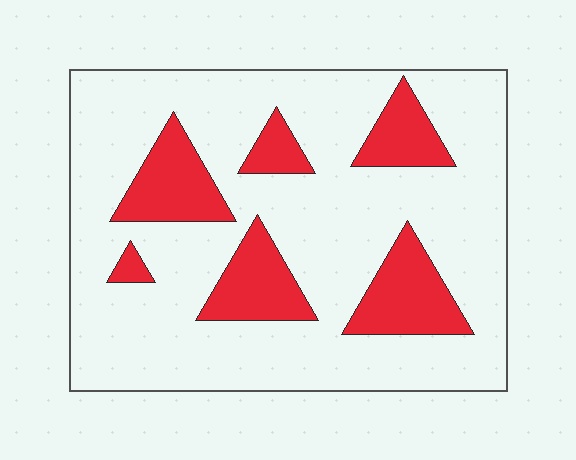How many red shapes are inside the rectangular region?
6.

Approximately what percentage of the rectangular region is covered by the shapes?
Approximately 20%.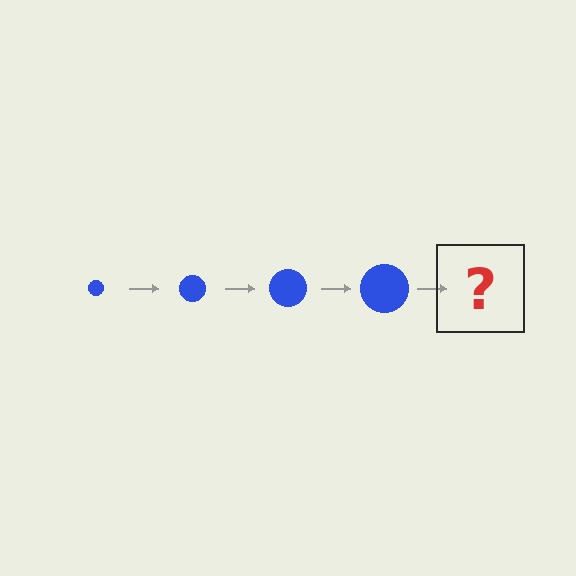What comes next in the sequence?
The next element should be a blue circle, larger than the previous one.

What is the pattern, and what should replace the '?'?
The pattern is that the circle gets progressively larger each step. The '?' should be a blue circle, larger than the previous one.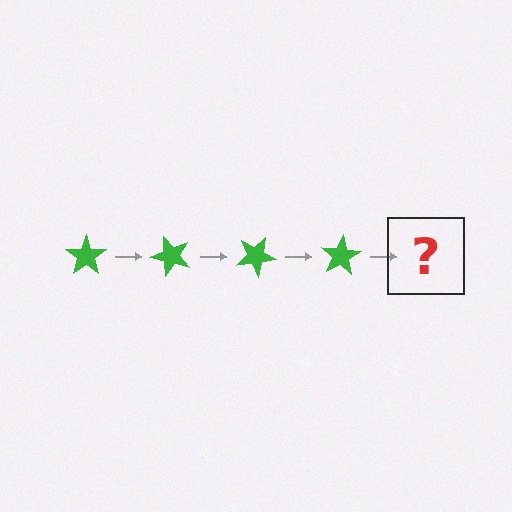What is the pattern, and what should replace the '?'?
The pattern is that the star rotates 50 degrees each step. The '?' should be a green star rotated 200 degrees.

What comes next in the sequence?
The next element should be a green star rotated 200 degrees.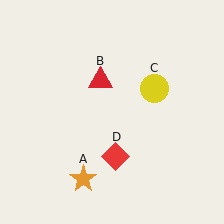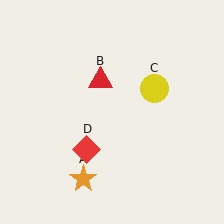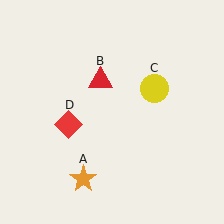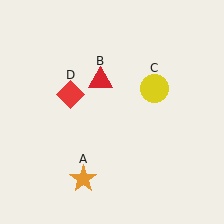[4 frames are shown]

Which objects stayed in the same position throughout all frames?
Orange star (object A) and red triangle (object B) and yellow circle (object C) remained stationary.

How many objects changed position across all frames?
1 object changed position: red diamond (object D).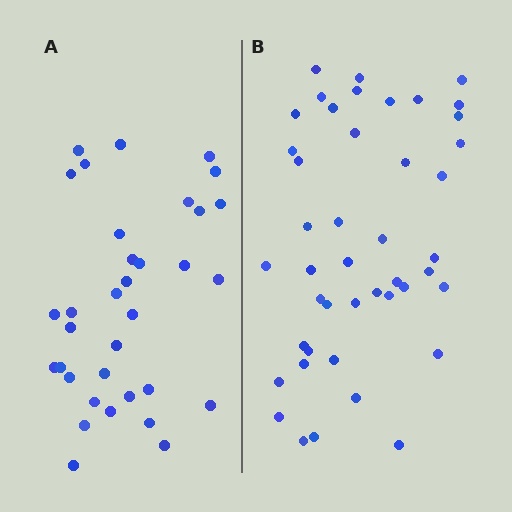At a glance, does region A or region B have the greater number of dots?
Region B (the right region) has more dots.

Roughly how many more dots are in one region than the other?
Region B has roughly 10 or so more dots than region A.